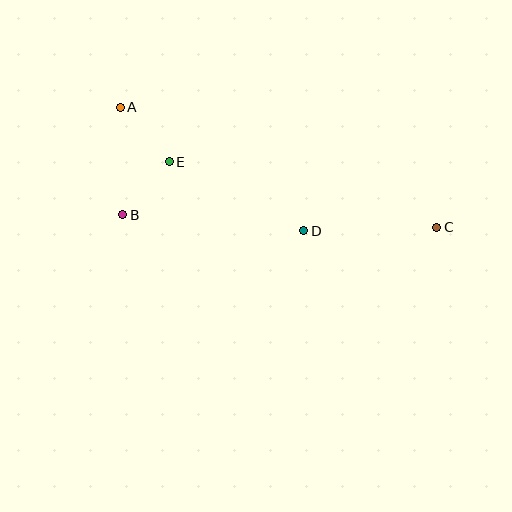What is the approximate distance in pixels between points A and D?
The distance between A and D is approximately 221 pixels.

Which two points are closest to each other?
Points B and E are closest to each other.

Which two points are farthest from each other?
Points A and C are farthest from each other.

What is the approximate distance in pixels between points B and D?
The distance between B and D is approximately 182 pixels.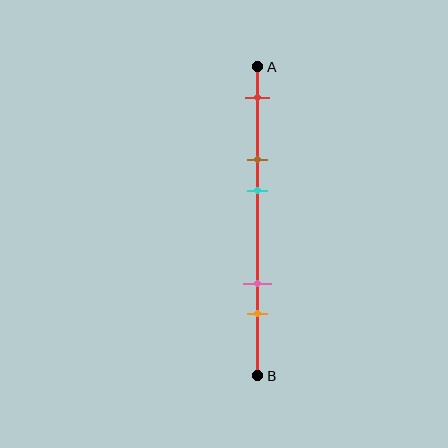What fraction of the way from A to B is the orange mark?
The orange mark is approximately 80% (0.8) of the way from A to B.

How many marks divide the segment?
There are 5 marks dividing the segment.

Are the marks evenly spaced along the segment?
No, the marks are not evenly spaced.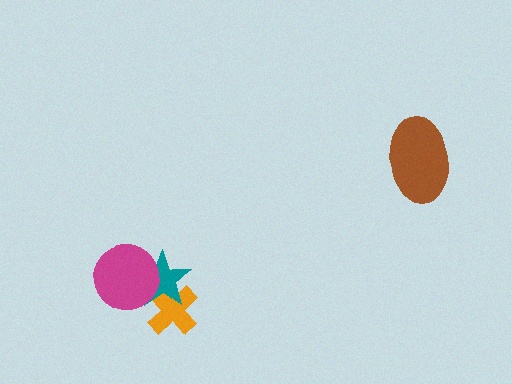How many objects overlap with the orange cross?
1 object overlaps with the orange cross.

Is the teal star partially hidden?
Yes, it is partially covered by another shape.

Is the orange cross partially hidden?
Yes, it is partially covered by another shape.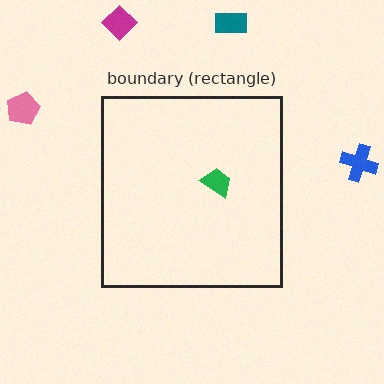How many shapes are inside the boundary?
1 inside, 4 outside.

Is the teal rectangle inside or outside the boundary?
Outside.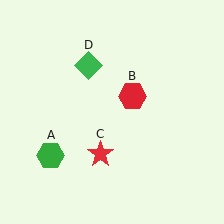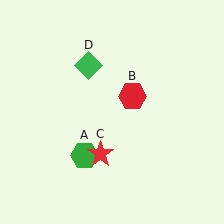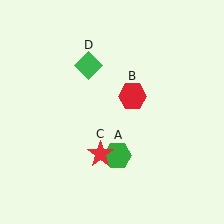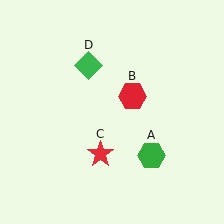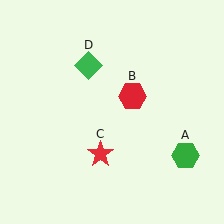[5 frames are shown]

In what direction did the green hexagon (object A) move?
The green hexagon (object A) moved right.